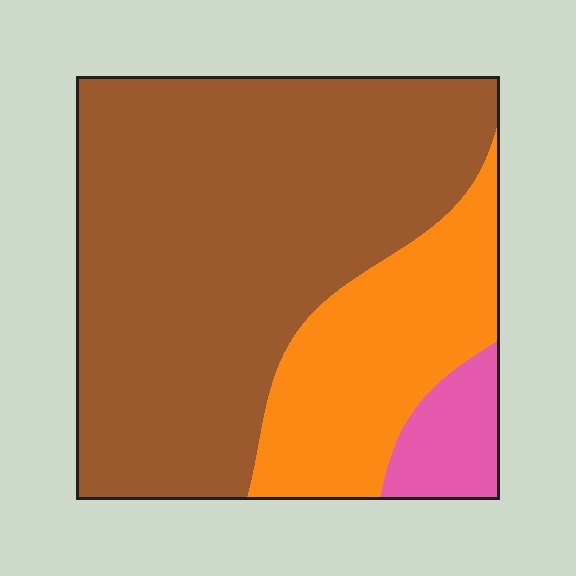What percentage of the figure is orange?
Orange takes up about one quarter (1/4) of the figure.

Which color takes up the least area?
Pink, at roughly 5%.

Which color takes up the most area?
Brown, at roughly 70%.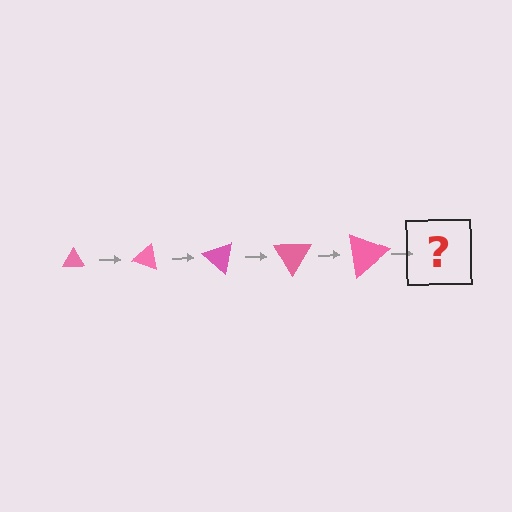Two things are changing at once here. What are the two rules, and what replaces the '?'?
The two rules are that the triangle grows larger each step and it rotates 20 degrees each step. The '?' should be a triangle, larger than the previous one and rotated 100 degrees from the start.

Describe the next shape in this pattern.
It should be a triangle, larger than the previous one and rotated 100 degrees from the start.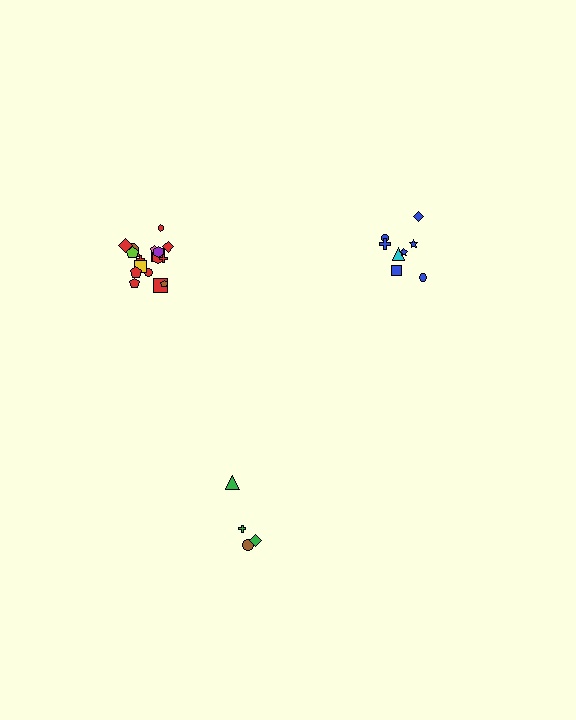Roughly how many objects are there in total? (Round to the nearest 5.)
Roughly 30 objects in total.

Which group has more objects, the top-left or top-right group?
The top-left group.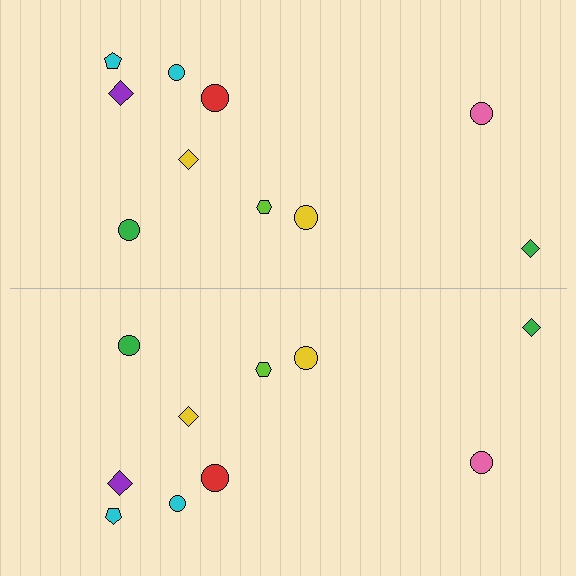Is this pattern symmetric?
Yes, this pattern has bilateral (reflection) symmetry.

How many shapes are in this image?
There are 20 shapes in this image.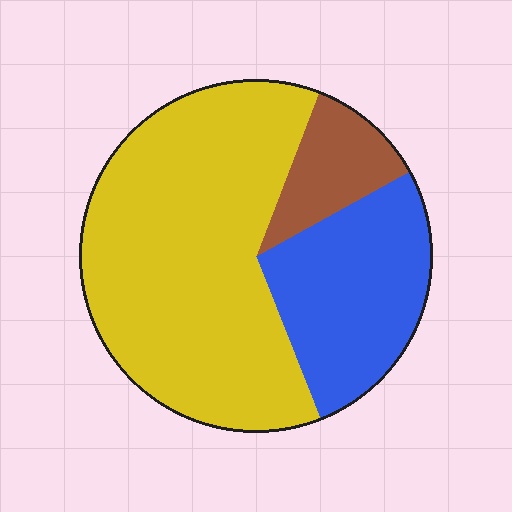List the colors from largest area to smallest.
From largest to smallest: yellow, blue, brown.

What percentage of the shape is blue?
Blue takes up about one quarter (1/4) of the shape.